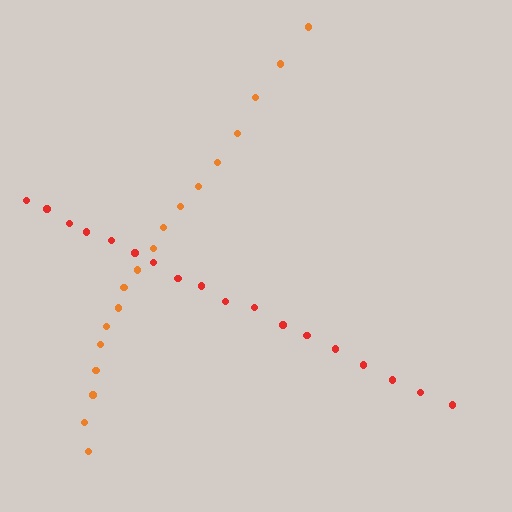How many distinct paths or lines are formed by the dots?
There are 2 distinct paths.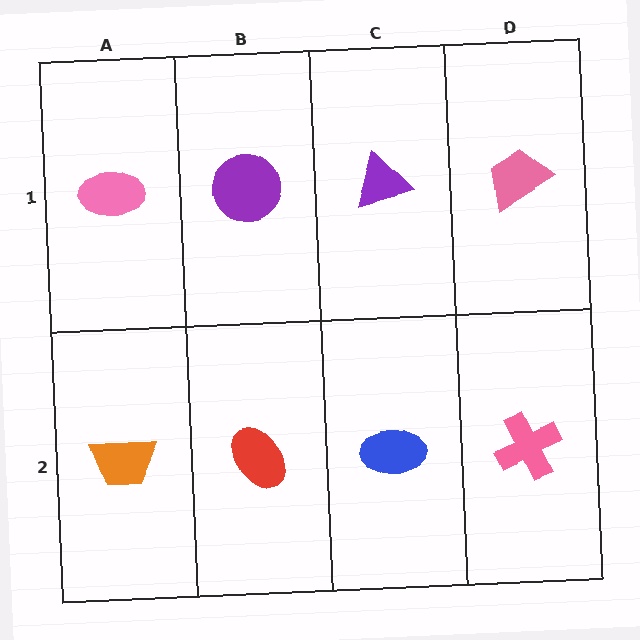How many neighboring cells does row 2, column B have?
3.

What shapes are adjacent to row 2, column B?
A purple circle (row 1, column B), an orange trapezoid (row 2, column A), a blue ellipse (row 2, column C).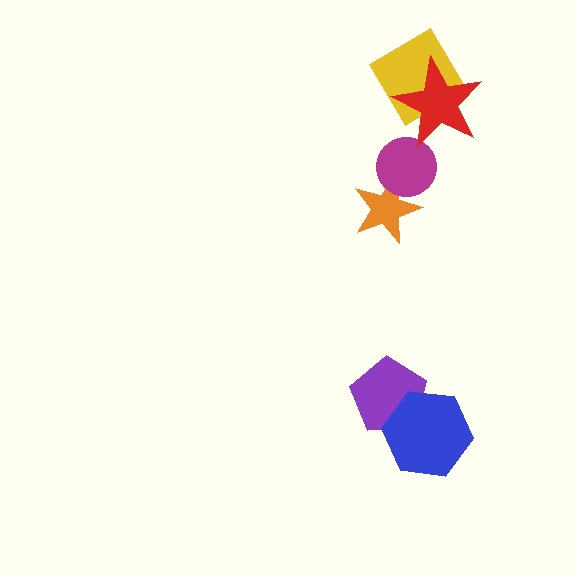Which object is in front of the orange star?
The magenta circle is in front of the orange star.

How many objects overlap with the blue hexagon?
1 object overlaps with the blue hexagon.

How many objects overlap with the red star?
1 object overlaps with the red star.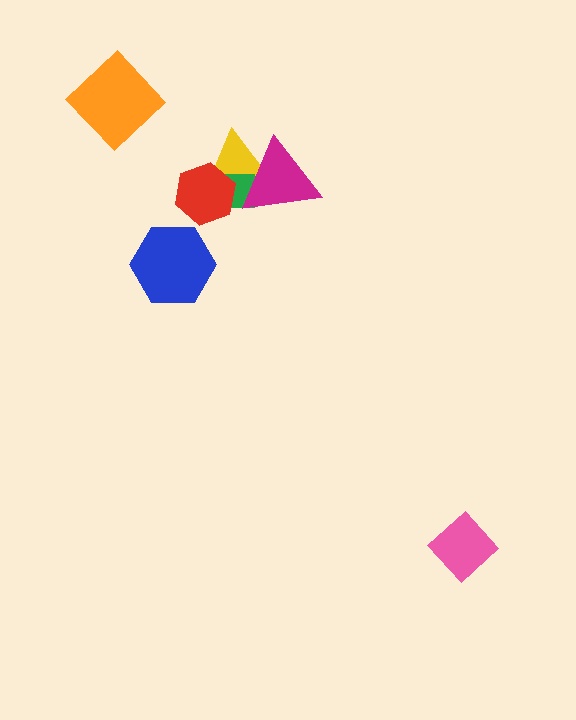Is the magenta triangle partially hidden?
No, no other shape covers it.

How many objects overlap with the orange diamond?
0 objects overlap with the orange diamond.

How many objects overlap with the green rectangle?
3 objects overlap with the green rectangle.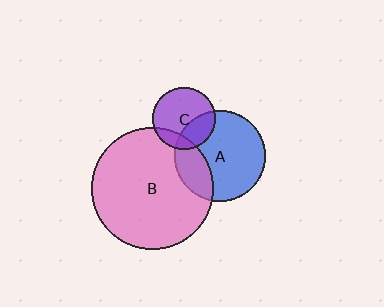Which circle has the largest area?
Circle B (pink).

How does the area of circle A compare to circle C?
Approximately 2.1 times.